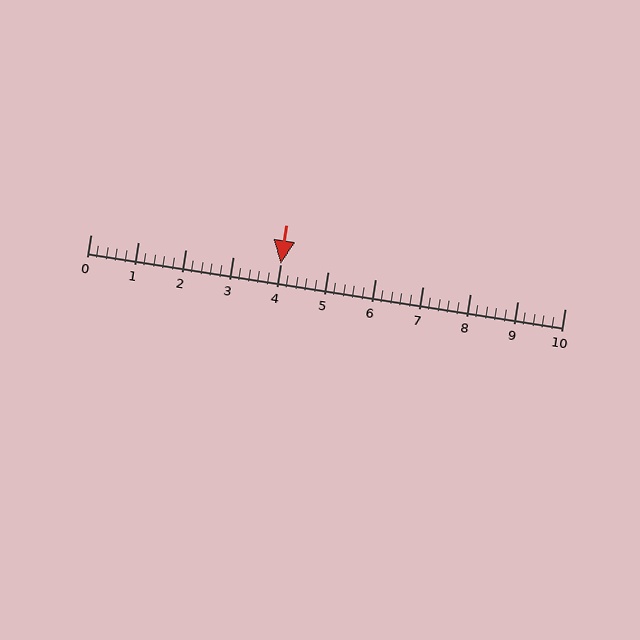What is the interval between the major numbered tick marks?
The major tick marks are spaced 1 units apart.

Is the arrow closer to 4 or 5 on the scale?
The arrow is closer to 4.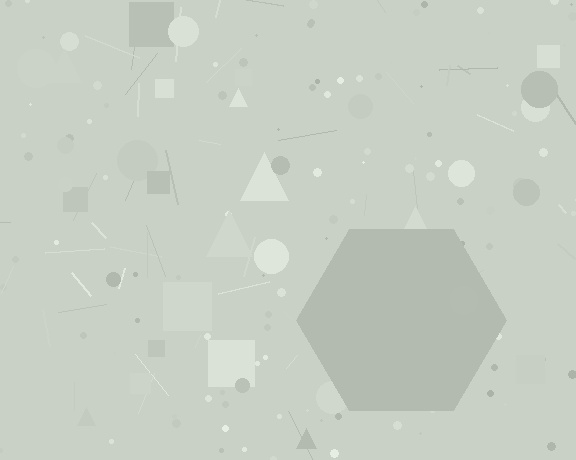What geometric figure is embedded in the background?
A hexagon is embedded in the background.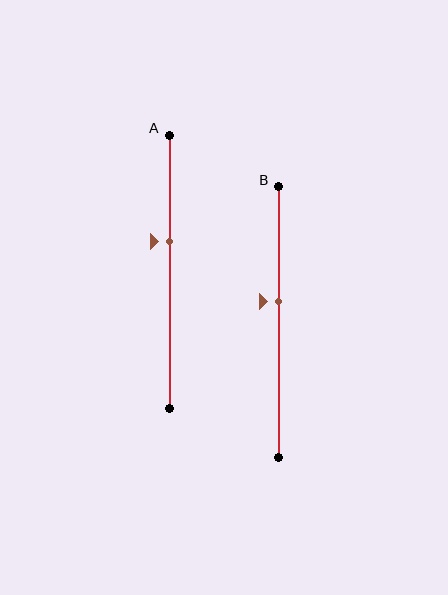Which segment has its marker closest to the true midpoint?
Segment B has its marker closest to the true midpoint.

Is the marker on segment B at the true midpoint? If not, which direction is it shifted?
No, the marker on segment B is shifted upward by about 8% of the segment length.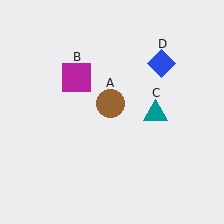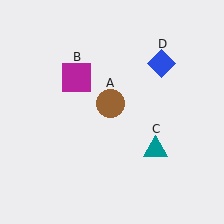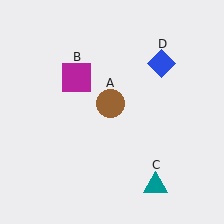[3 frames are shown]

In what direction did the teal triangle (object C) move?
The teal triangle (object C) moved down.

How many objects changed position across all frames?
1 object changed position: teal triangle (object C).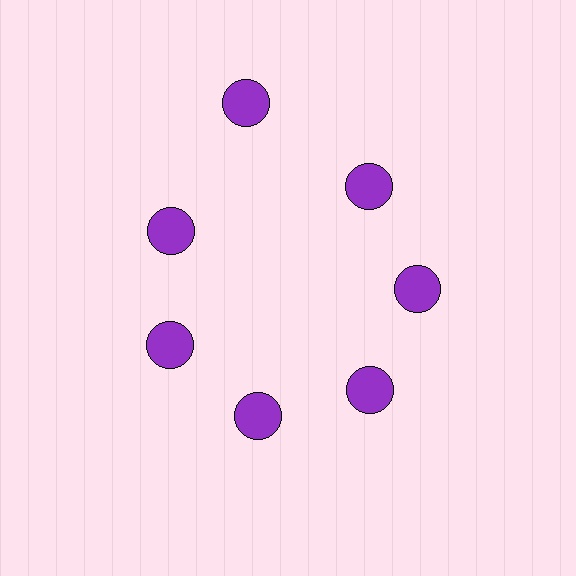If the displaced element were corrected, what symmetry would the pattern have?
It would have 7-fold rotational symmetry — the pattern would map onto itself every 51 degrees.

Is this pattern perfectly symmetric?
No. The 7 purple circles are arranged in a ring, but one element near the 12 o'clock position is pushed outward from the center, breaking the 7-fold rotational symmetry.